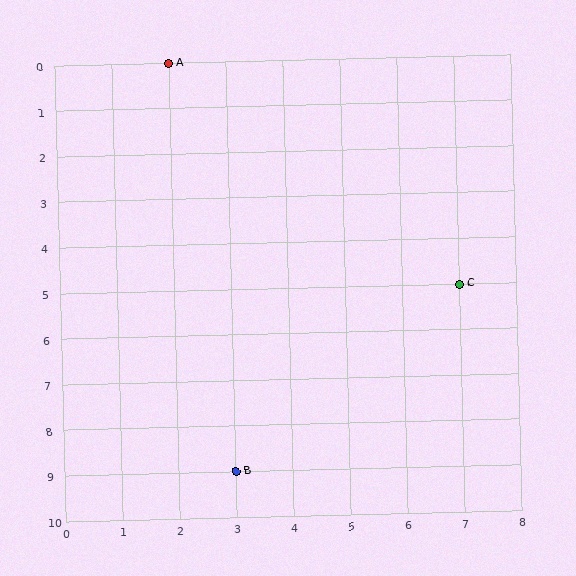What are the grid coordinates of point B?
Point B is at grid coordinates (3, 9).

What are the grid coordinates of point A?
Point A is at grid coordinates (2, 0).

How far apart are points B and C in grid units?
Points B and C are 4 columns and 4 rows apart (about 5.7 grid units diagonally).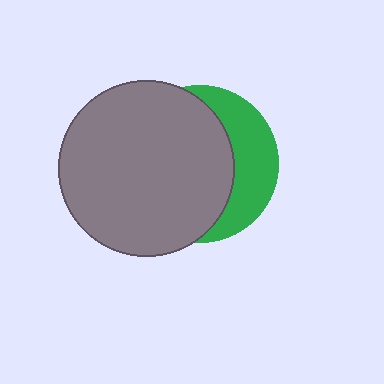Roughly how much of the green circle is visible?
A small part of it is visible (roughly 33%).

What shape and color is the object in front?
The object in front is a gray circle.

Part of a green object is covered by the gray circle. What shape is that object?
It is a circle.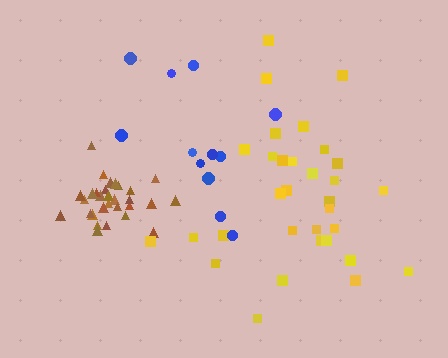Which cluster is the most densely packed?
Brown.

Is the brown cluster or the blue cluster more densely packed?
Brown.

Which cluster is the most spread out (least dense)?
Blue.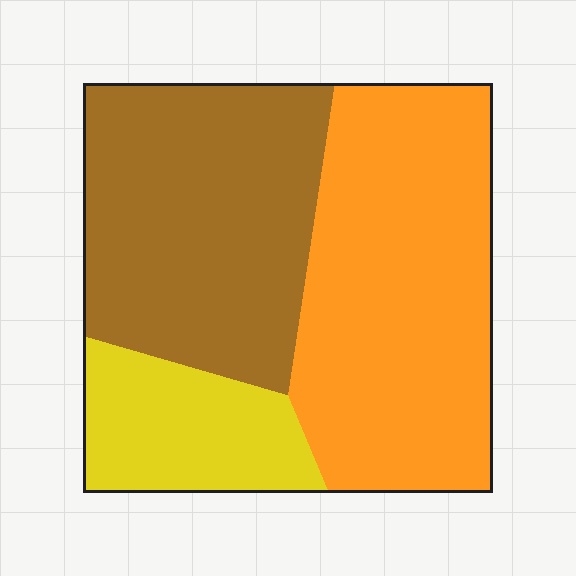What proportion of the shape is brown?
Brown takes up about two fifths (2/5) of the shape.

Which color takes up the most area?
Orange, at roughly 45%.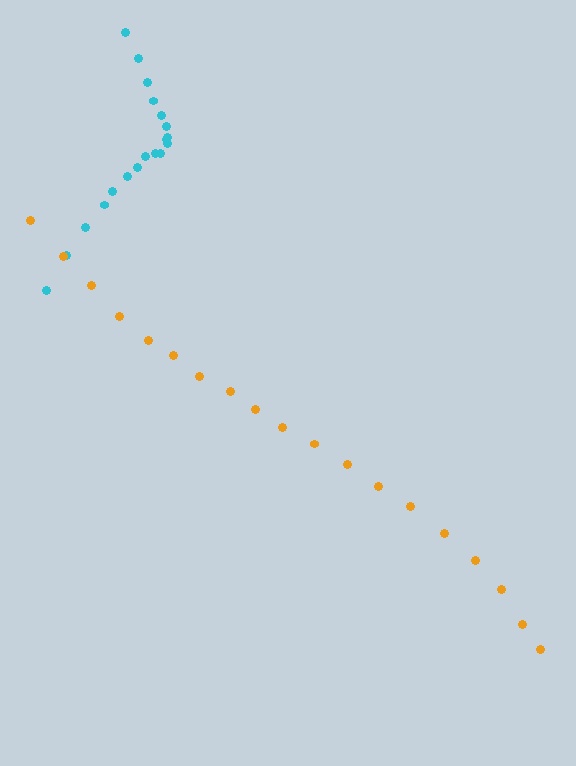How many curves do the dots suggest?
There are 2 distinct paths.